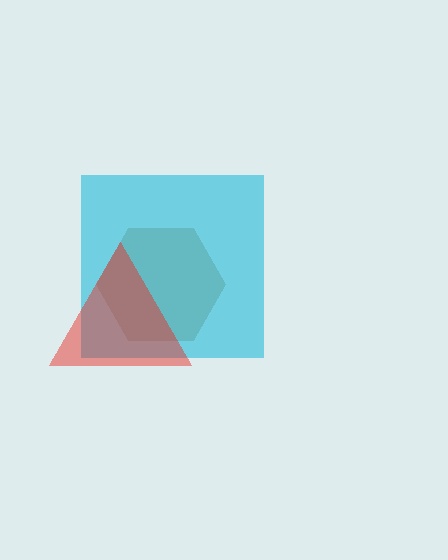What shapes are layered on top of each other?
The layered shapes are: a brown hexagon, a cyan square, a red triangle.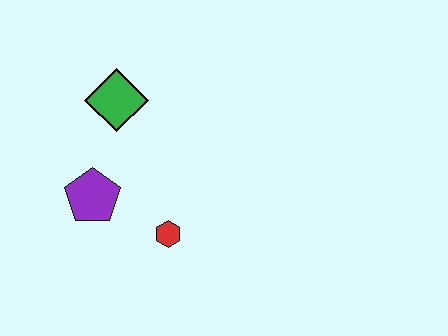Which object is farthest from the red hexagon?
The green diamond is farthest from the red hexagon.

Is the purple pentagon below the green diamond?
Yes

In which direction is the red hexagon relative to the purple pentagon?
The red hexagon is to the right of the purple pentagon.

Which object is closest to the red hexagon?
The purple pentagon is closest to the red hexagon.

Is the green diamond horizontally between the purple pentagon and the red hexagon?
Yes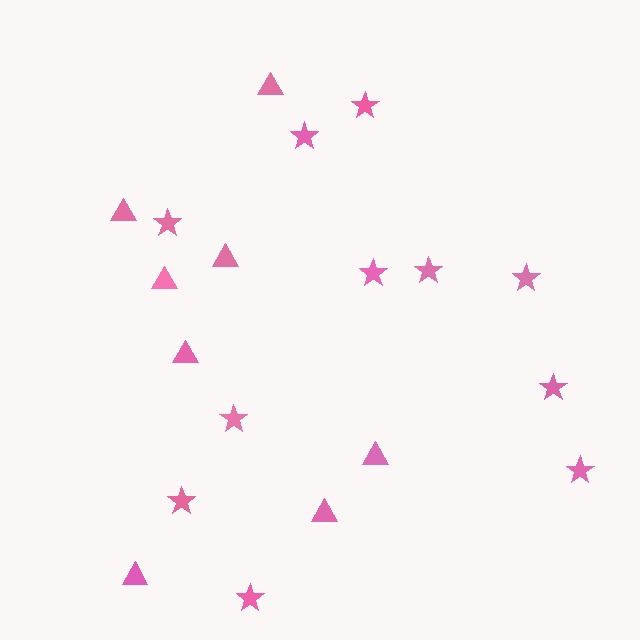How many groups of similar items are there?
There are 2 groups: one group of stars (11) and one group of triangles (8).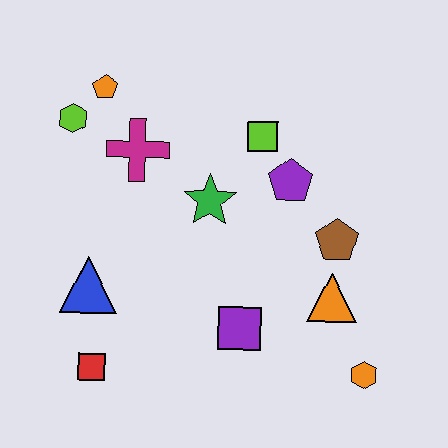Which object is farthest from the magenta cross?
The orange hexagon is farthest from the magenta cross.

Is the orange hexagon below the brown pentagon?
Yes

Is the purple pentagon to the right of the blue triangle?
Yes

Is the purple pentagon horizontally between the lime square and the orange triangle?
Yes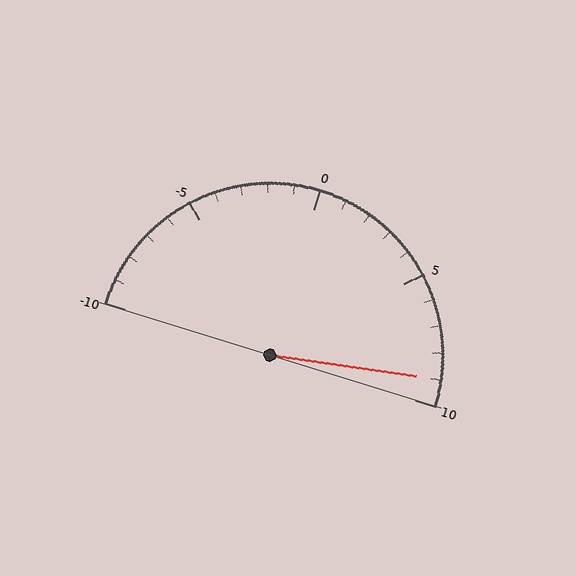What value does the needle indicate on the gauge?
The needle indicates approximately 9.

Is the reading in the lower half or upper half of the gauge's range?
The reading is in the upper half of the range (-10 to 10).